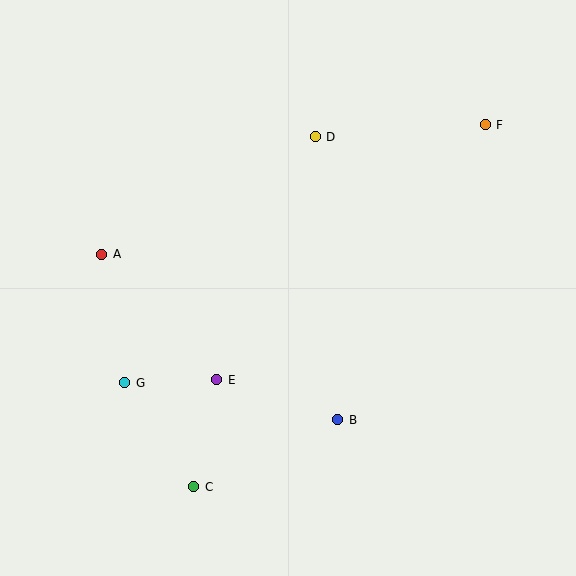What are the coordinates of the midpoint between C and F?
The midpoint between C and F is at (339, 306).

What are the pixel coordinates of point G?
Point G is at (125, 383).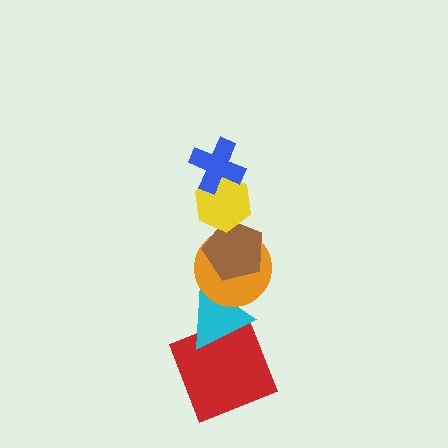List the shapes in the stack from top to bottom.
From top to bottom: the blue cross, the yellow hexagon, the brown pentagon, the orange circle, the cyan triangle, the red square.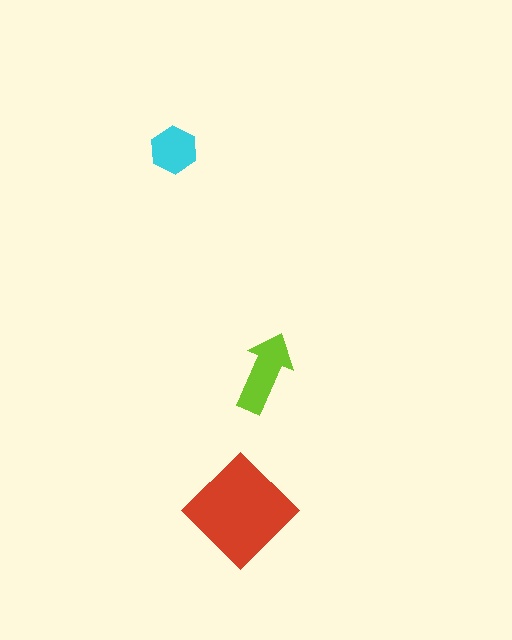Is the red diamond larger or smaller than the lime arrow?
Larger.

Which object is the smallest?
The cyan hexagon.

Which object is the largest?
The red diamond.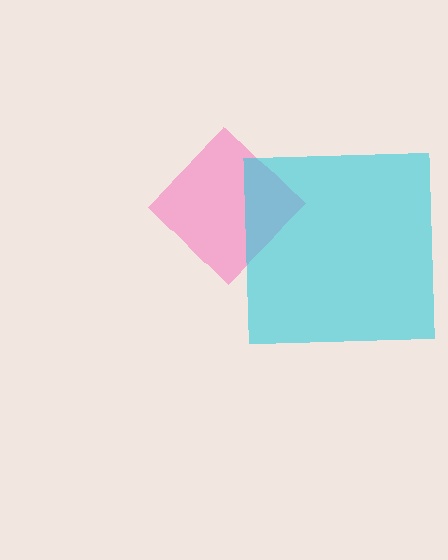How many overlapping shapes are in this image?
There are 2 overlapping shapes in the image.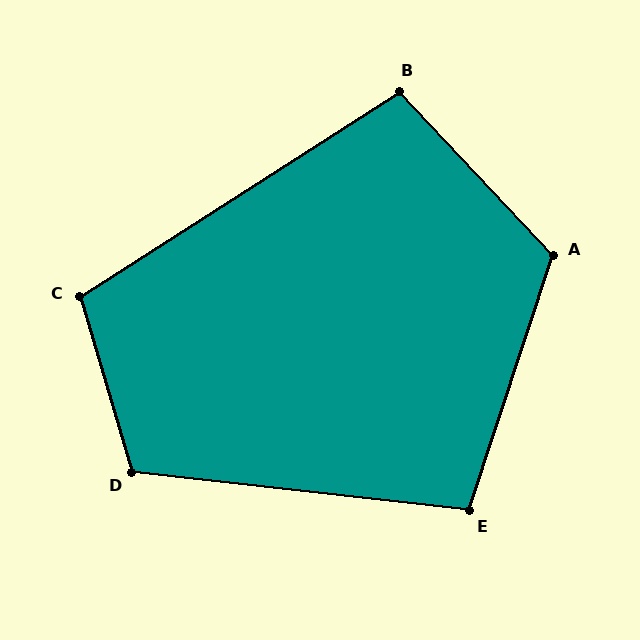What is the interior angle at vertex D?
Approximately 113 degrees (obtuse).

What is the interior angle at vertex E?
Approximately 102 degrees (obtuse).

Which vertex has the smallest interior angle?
B, at approximately 101 degrees.